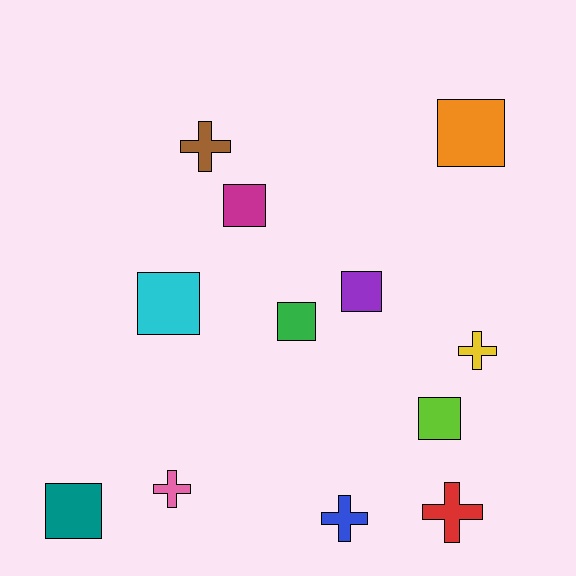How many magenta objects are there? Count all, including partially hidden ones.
There is 1 magenta object.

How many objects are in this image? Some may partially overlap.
There are 12 objects.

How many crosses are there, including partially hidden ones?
There are 5 crosses.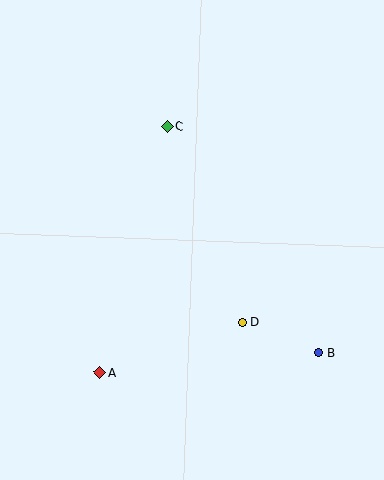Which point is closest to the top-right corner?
Point C is closest to the top-right corner.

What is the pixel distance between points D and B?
The distance between D and B is 82 pixels.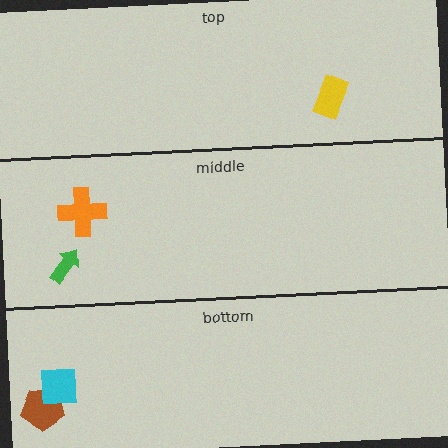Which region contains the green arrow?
The middle region.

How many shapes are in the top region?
1.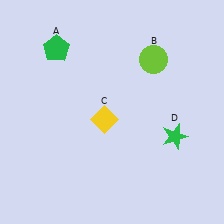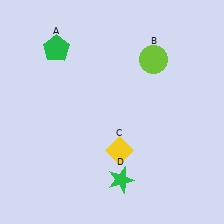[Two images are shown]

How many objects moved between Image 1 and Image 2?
2 objects moved between the two images.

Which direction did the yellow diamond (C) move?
The yellow diamond (C) moved down.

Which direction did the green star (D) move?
The green star (D) moved left.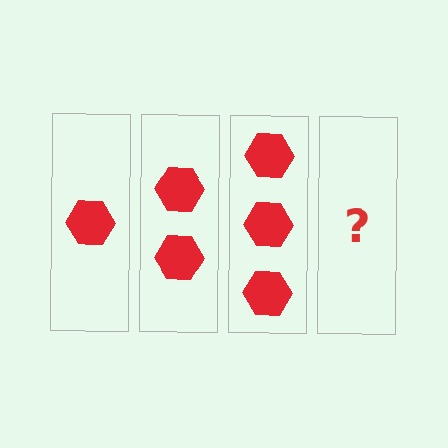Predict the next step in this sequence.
The next step is 4 hexagons.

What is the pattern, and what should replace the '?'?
The pattern is that each step adds one more hexagon. The '?' should be 4 hexagons.